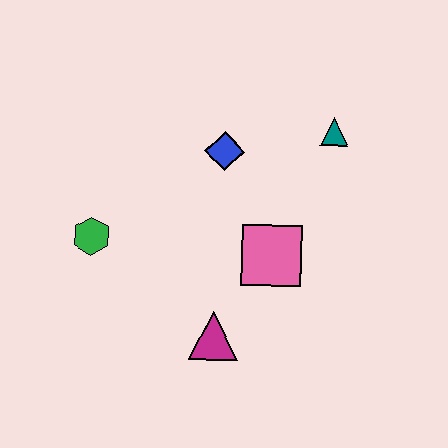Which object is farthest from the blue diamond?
The magenta triangle is farthest from the blue diamond.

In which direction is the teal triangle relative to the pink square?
The teal triangle is above the pink square.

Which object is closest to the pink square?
The magenta triangle is closest to the pink square.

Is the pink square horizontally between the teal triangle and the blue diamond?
Yes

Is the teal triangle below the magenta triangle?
No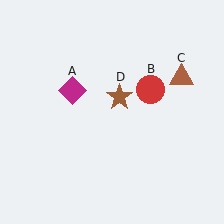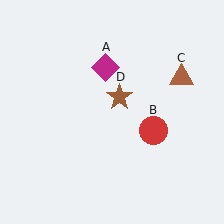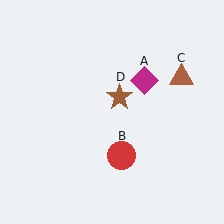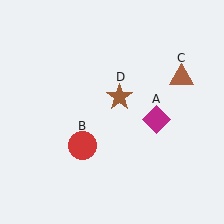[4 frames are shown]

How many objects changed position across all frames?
2 objects changed position: magenta diamond (object A), red circle (object B).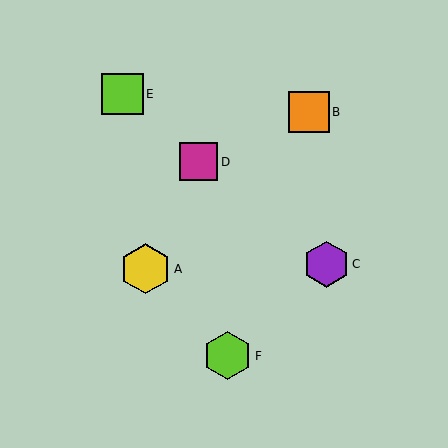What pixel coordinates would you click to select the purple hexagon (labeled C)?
Click at (326, 264) to select the purple hexagon C.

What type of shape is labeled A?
Shape A is a yellow hexagon.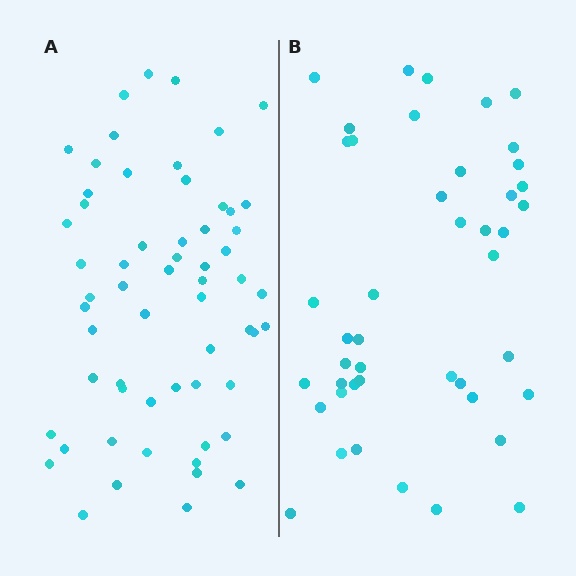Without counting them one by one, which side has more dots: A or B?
Region A (the left region) has more dots.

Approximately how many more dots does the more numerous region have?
Region A has approximately 15 more dots than region B.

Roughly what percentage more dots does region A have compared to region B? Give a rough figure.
About 35% more.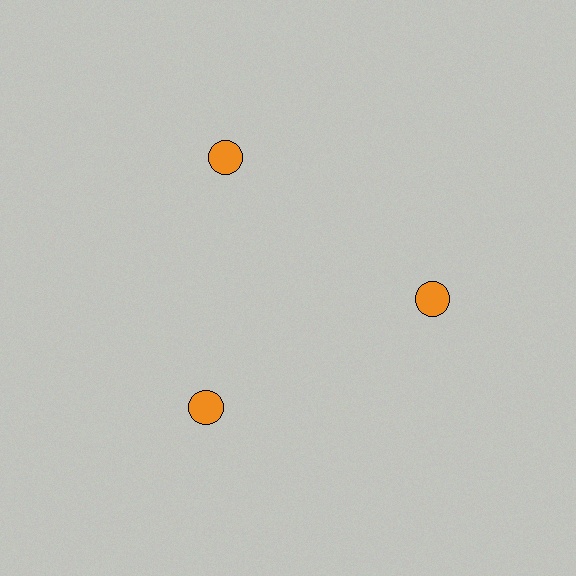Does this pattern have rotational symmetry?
Yes, this pattern has 3-fold rotational symmetry. It looks the same after rotating 120 degrees around the center.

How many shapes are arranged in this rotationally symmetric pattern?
There are 3 shapes, arranged in 3 groups of 1.